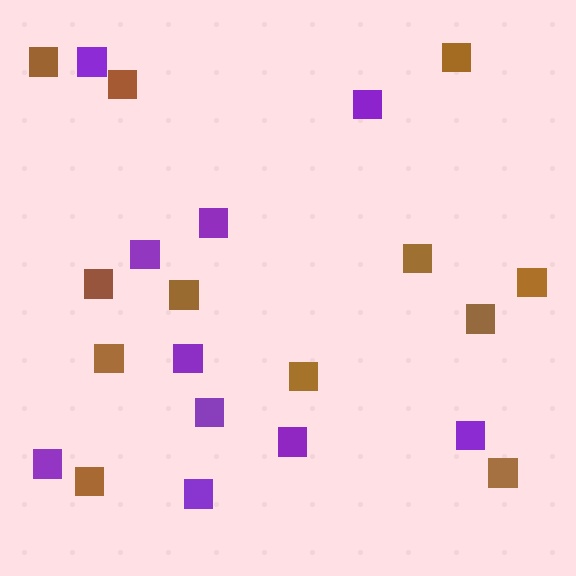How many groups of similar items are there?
There are 2 groups: one group of purple squares (10) and one group of brown squares (12).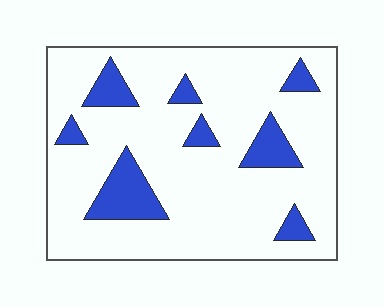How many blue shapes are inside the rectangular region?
8.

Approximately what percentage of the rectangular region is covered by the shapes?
Approximately 15%.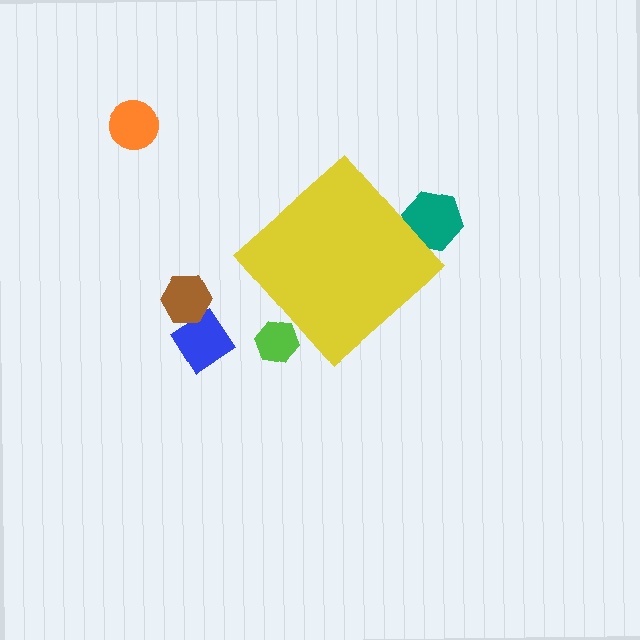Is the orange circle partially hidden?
No, the orange circle is fully visible.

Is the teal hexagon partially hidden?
Yes, the teal hexagon is partially hidden behind the yellow diamond.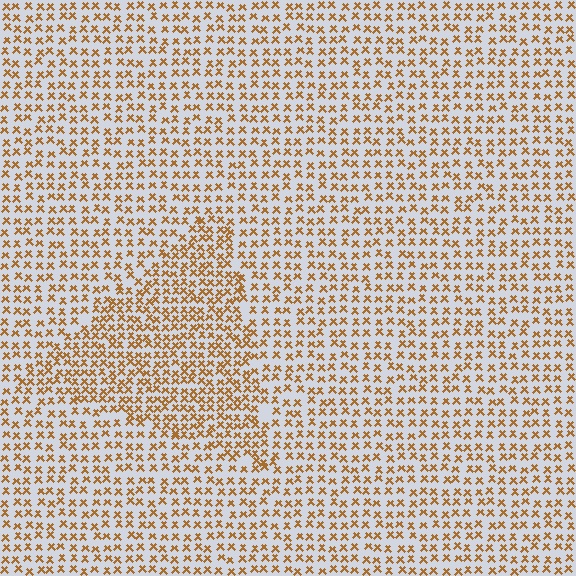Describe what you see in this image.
The image contains small brown elements arranged at two different densities. A triangle-shaped region is visible where the elements are more densely packed than the surrounding area.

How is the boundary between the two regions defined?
The boundary is defined by a change in element density (approximately 1.6x ratio). All elements are the same color, size, and shape.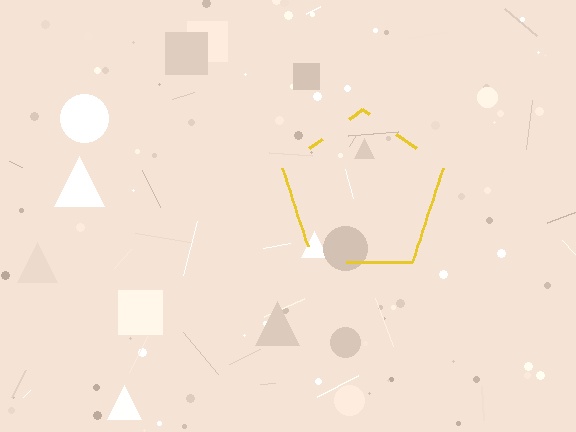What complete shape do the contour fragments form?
The contour fragments form a pentagon.